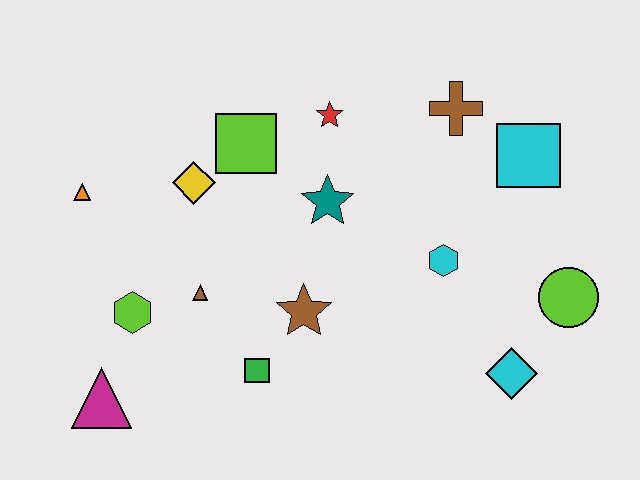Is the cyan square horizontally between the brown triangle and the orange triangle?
No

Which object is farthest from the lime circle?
The orange triangle is farthest from the lime circle.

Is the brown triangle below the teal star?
Yes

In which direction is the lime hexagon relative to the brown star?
The lime hexagon is to the left of the brown star.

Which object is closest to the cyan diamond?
The lime circle is closest to the cyan diamond.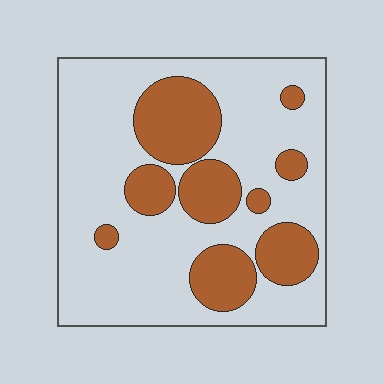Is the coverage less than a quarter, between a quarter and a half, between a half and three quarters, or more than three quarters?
Between a quarter and a half.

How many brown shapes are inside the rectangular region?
9.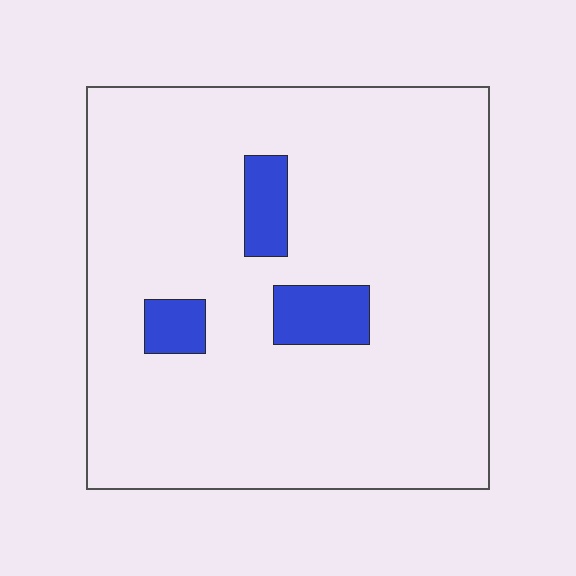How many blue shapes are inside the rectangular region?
3.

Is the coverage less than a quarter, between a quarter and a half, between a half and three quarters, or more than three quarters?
Less than a quarter.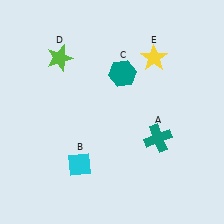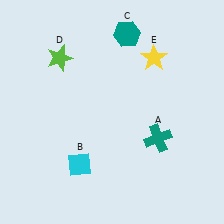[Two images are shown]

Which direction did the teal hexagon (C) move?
The teal hexagon (C) moved up.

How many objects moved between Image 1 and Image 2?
1 object moved between the two images.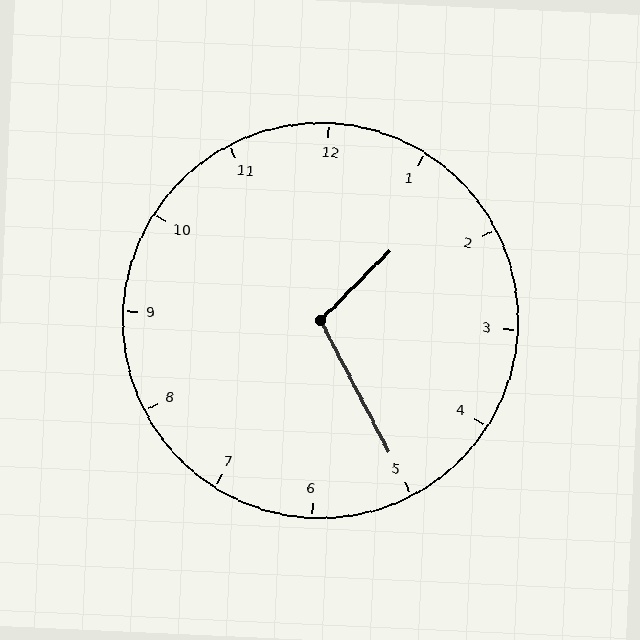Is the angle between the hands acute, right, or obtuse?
It is obtuse.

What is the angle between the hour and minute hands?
Approximately 108 degrees.